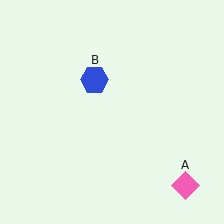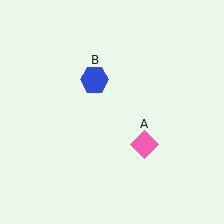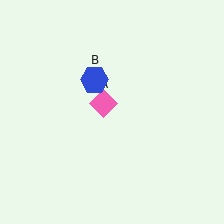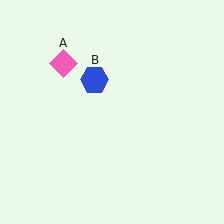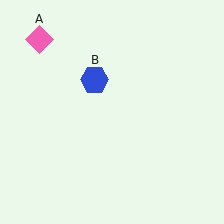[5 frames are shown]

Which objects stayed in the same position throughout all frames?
Blue hexagon (object B) remained stationary.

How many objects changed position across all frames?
1 object changed position: pink diamond (object A).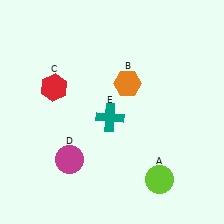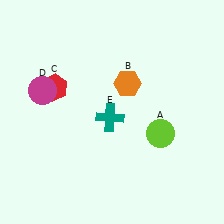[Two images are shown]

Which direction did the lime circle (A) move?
The lime circle (A) moved up.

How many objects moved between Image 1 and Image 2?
2 objects moved between the two images.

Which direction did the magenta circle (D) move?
The magenta circle (D) moved up.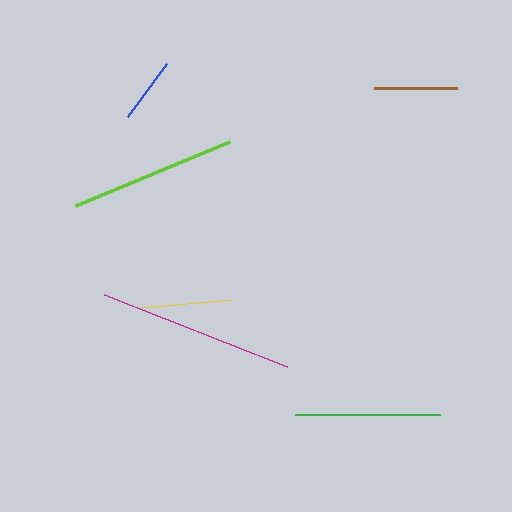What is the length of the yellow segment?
The yellow segment is approximately 89 pixels long.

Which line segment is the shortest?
The blue line is the shortest at approximately 66 pixels.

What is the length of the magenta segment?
The magenta segment is approximately 197 pixels long.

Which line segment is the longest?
The magenta line is the longest at approximately 197 pixels.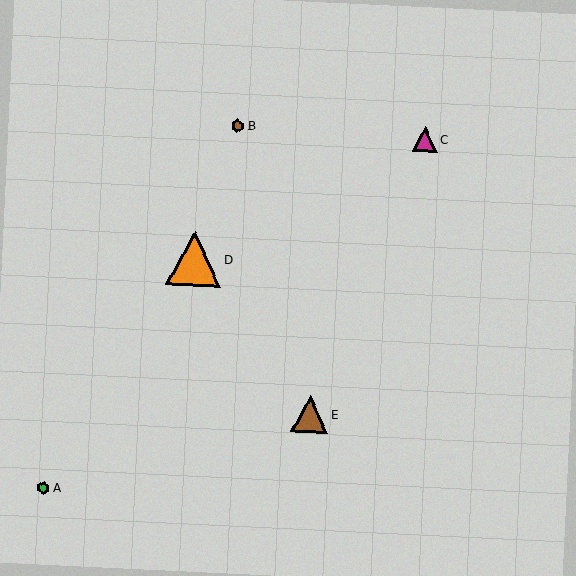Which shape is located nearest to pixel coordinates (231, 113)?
The brown hexagon (labeled B) at (238, 126) is nearest to that location.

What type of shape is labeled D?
Shape D is an orange triangle.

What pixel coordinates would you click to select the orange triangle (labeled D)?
Click at (194, 259) to select the orange triangle D.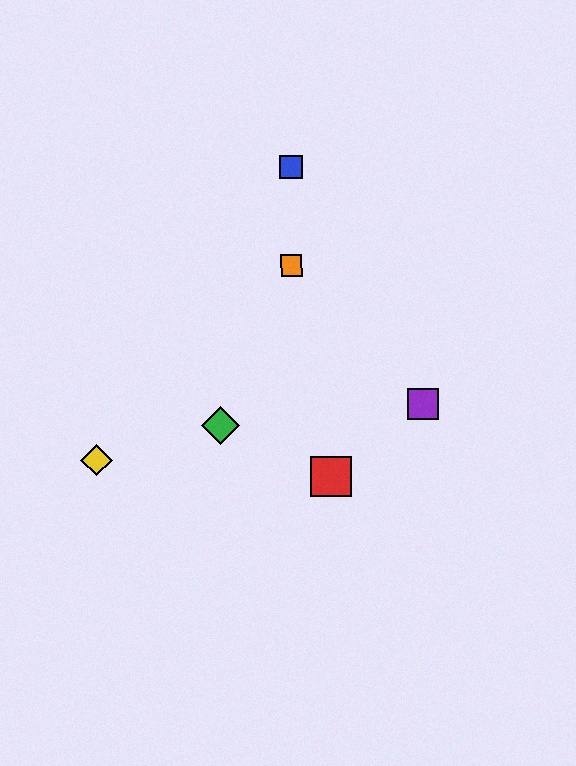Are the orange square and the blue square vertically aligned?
Yes, both are at x≈292.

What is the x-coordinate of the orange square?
The orange square is at x≈292.